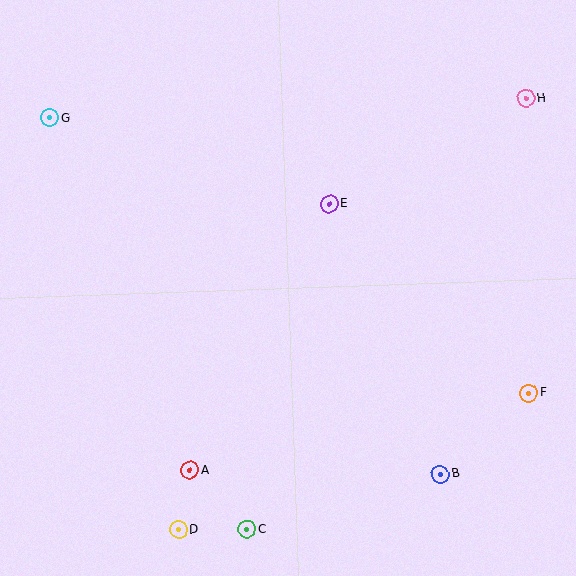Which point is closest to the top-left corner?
Point G is closest to the top-left corner.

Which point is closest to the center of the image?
Point E at (329, 204) is closest to the center.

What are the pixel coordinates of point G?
Point G is at (50, 118).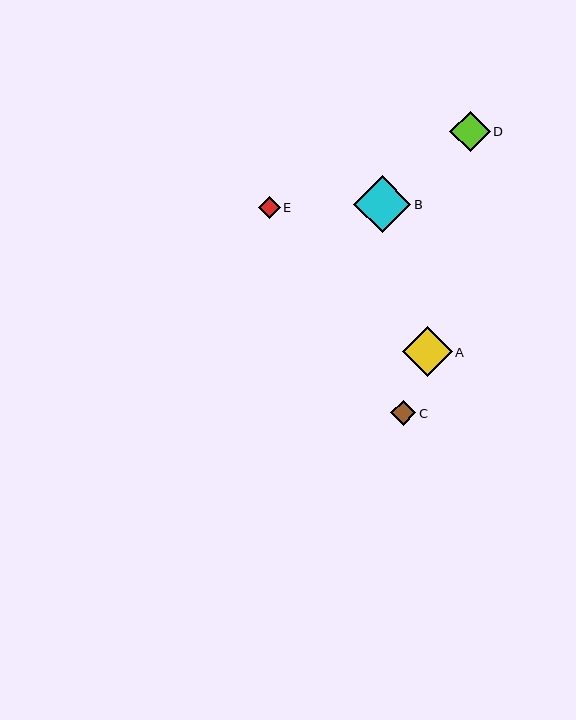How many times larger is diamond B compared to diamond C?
Diamond B is approximately 2.3 times the size of diamond C.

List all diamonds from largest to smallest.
From largest to smallest: B, A, D, C, E.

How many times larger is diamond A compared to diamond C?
Diamond A is approximately 2.0 times the size of diamond C.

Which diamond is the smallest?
Diamond E is the smallest with a size of approximately 21 pixels.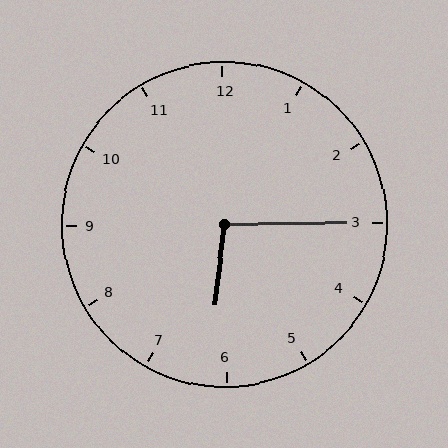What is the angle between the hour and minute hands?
Approximately 98 degrees.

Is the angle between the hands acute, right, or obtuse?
It is obtuse.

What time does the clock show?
6:15.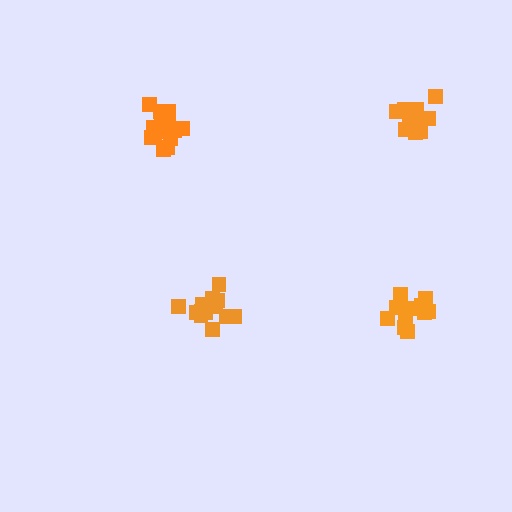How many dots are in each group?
Group 1: 15 dots, Group 2: 12 dots, Group 3: 12 dots, Group 4: 16 dots (55 total).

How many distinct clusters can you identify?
There are 4 distinct clusters.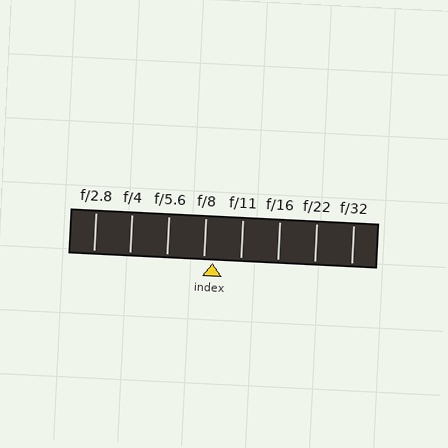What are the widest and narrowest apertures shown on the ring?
The widest aperture shown is f/2.8 and the narrowest is f/32.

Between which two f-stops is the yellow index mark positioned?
The index mark is between f/8 and f/11.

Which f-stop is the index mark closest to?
The index mark is closest to f/8.